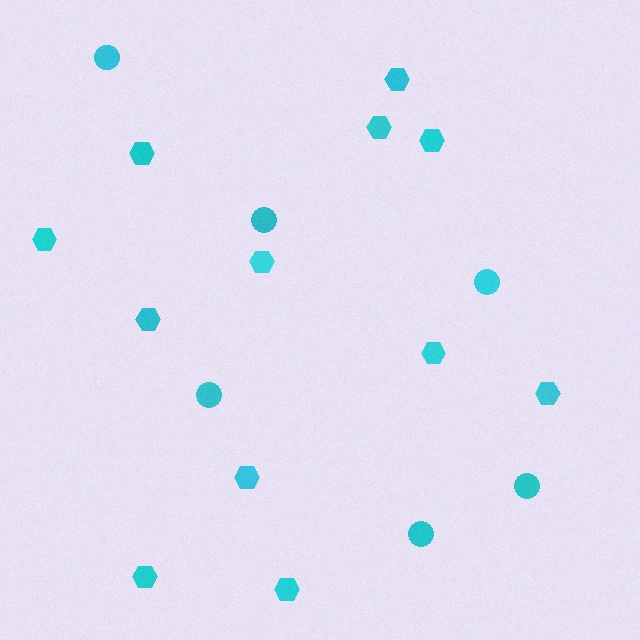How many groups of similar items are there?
There are 2 groups: one group of circles (6) and one group of hexagons (12).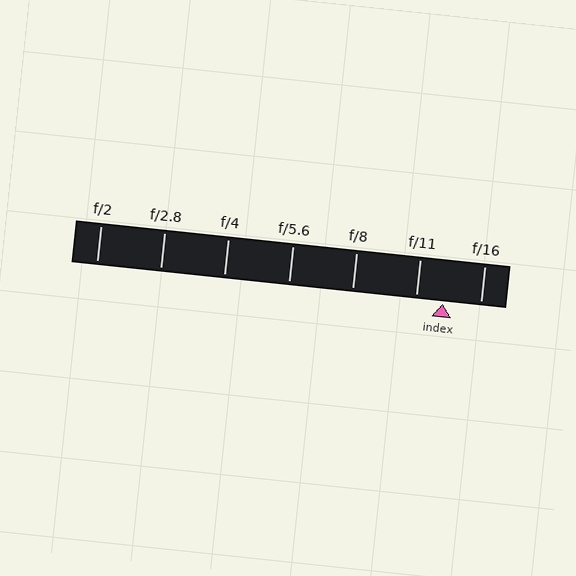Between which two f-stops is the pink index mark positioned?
The index mark is between f/11 and f/16.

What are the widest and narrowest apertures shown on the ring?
The widest aperture shown is f/2 and the narrowest is f/16.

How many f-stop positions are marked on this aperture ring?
There are 7 f-stop positions marked.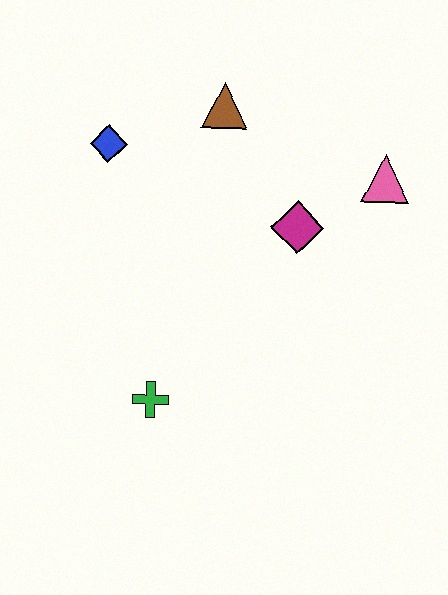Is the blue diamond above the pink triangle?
Yes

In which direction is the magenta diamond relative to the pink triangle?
The magenta diamond is to the left of the pink triangle.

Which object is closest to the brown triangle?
The blue diamond is closest to the brown triangle.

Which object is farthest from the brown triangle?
The green cross is farthest from the brown triangle.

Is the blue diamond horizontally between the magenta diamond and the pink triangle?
No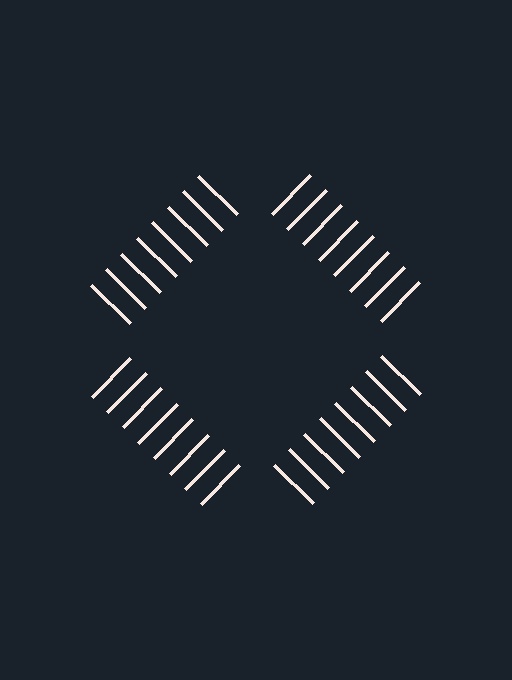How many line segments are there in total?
32 — 8 along each of the 4 edges.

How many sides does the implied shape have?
4 sides — the line-ends trace a square.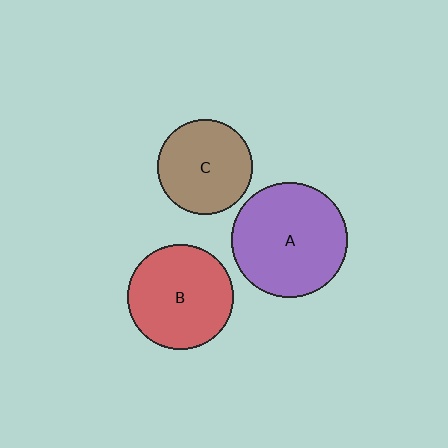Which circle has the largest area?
Circle A (purple).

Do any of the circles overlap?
No, none of the circles overlap.